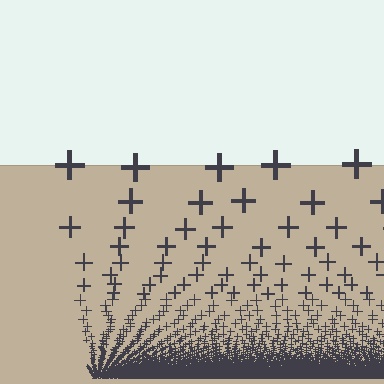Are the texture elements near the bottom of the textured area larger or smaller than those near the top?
Smaller. The gradient is inverted — elements near the bottom are smaller and denser.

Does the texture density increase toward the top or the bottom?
Density increases toward the bottom.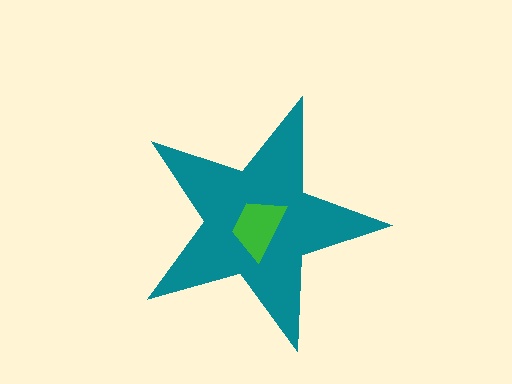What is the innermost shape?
The green trapezoid.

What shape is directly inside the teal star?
The green trapezoid.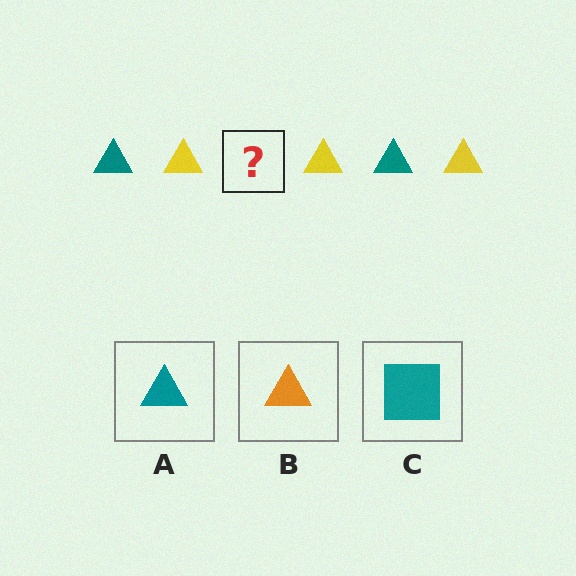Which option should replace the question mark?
Option A.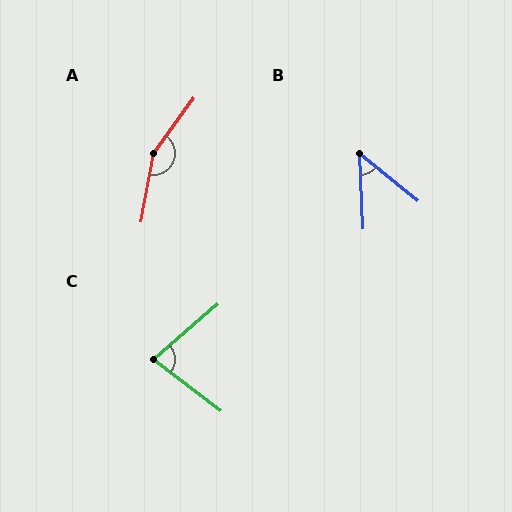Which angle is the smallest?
B, at approximately 48 degrees.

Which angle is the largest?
A, at approximately 154 degrees.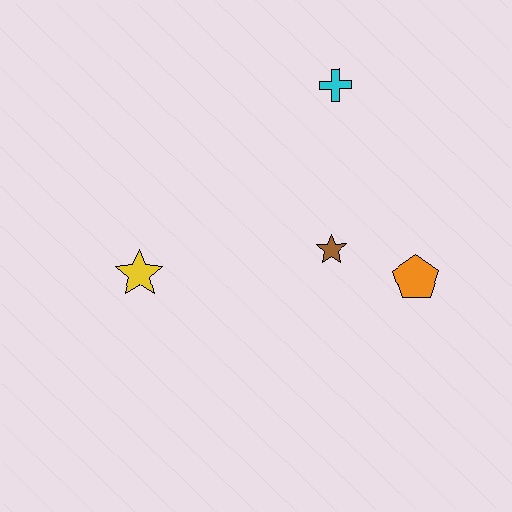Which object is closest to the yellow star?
The brown star is closest to the yellow star.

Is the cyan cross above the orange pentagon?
Yes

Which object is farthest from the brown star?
The yellow star is farthest from the brown star.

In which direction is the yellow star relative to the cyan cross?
The yellow star is to the left of the cyan cross.